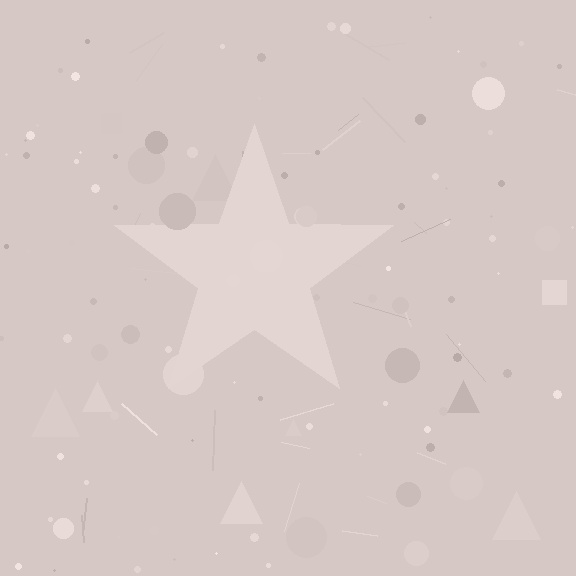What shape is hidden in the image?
A star is hidden in the image.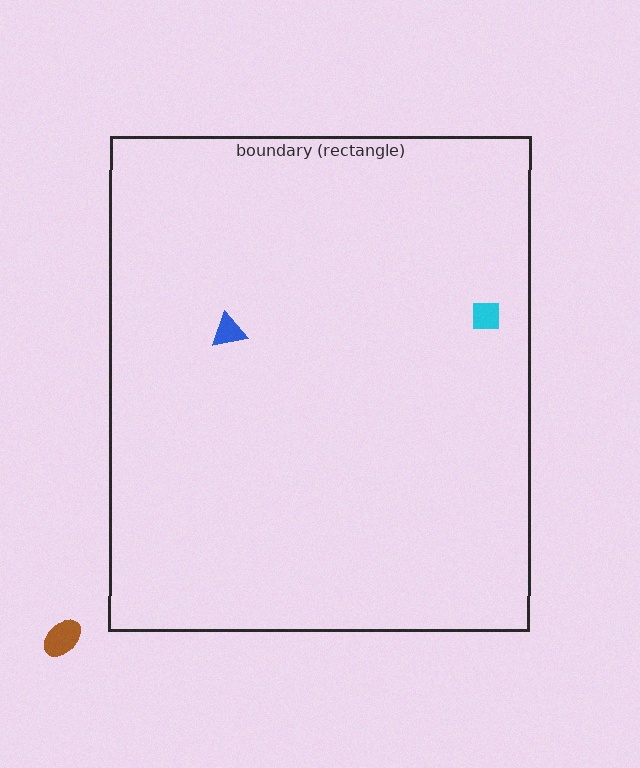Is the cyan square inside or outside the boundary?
Inside.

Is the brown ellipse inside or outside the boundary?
Outside.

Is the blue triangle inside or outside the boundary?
Inside.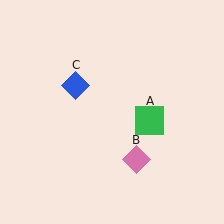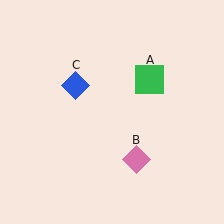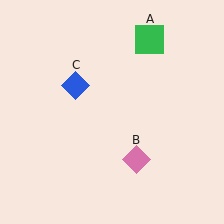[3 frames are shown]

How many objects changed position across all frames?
1 object changed position: green square (object A).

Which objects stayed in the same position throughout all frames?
Pink diamond (object B) and blue diamond (object C) remained stationary.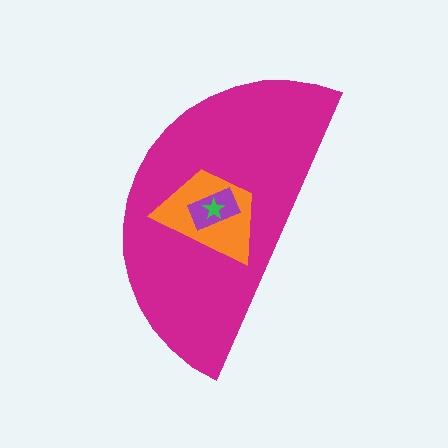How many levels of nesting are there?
4.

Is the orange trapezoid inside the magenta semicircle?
Yes.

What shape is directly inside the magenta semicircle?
The orange trapezoid.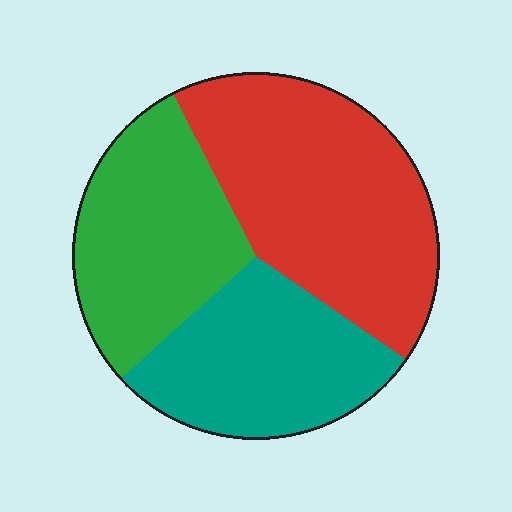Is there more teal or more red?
Red.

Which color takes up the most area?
Red, at roughly 40%.